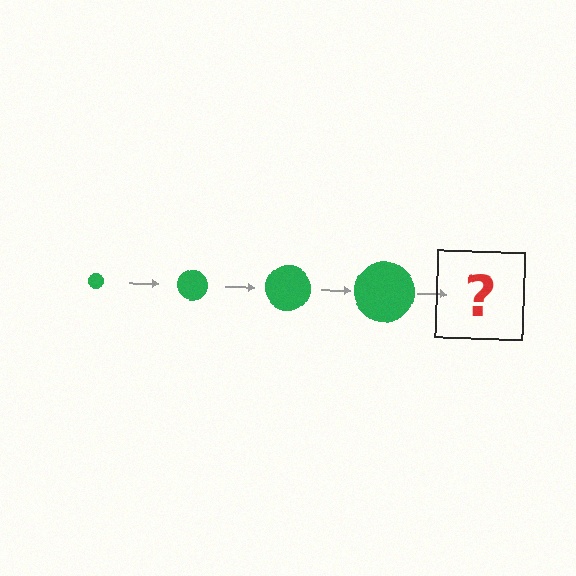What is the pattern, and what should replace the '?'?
The pattern is that the circle gets progressively larger each step. The '?' should be a green circle, larger than the previous one.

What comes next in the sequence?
The next element should be a green circle, larger than the previous one.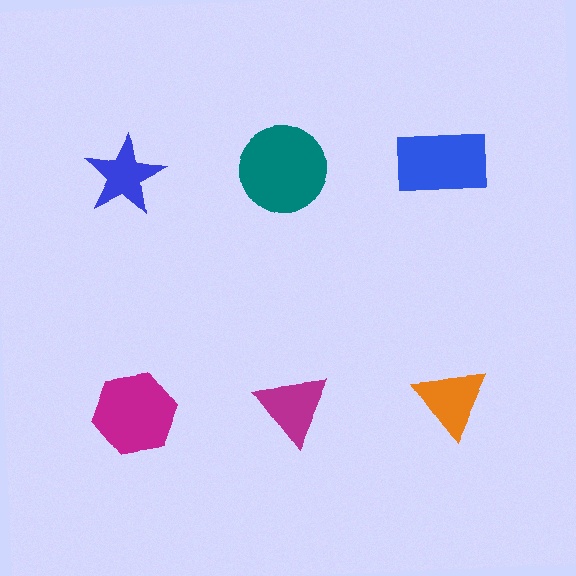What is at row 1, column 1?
A blue star.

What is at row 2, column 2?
A magenta triangle.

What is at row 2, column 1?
A magenta hexagon.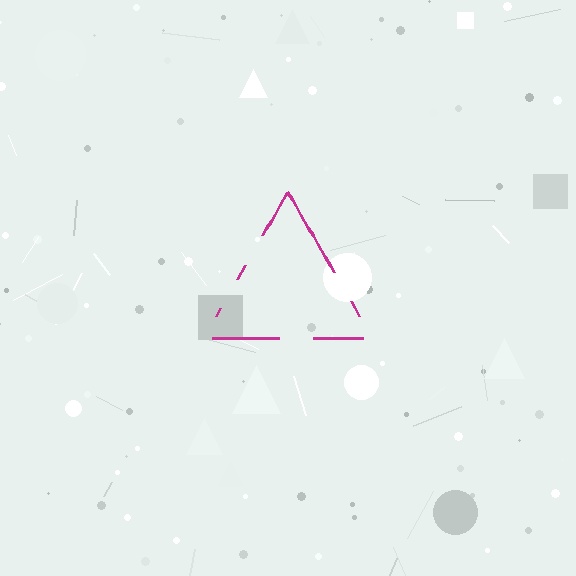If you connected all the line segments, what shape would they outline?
They would outline a triangle.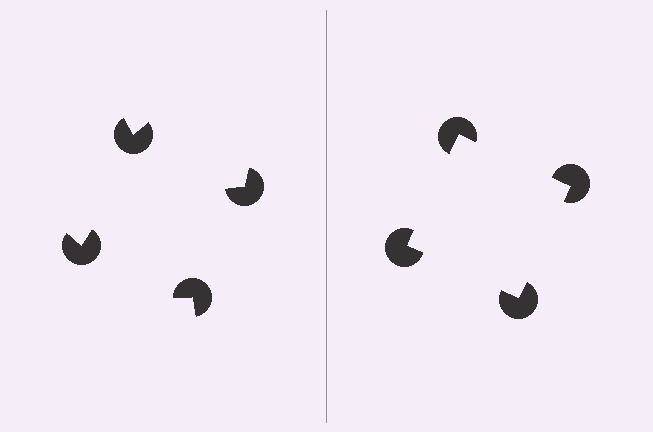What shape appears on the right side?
An illusory square.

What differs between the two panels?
The pac-man discs are positioned identically on both sides; only the wedge orientations differ. On the right they align to a square; on the left they are misaligned.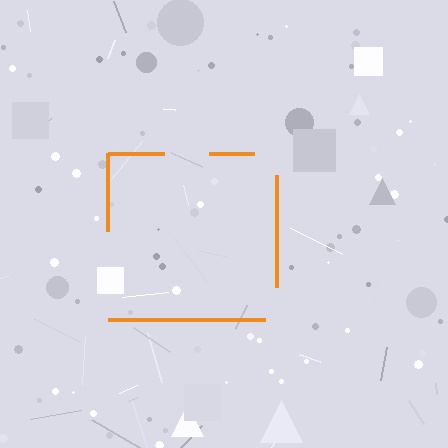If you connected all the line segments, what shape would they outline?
They would outline a square.